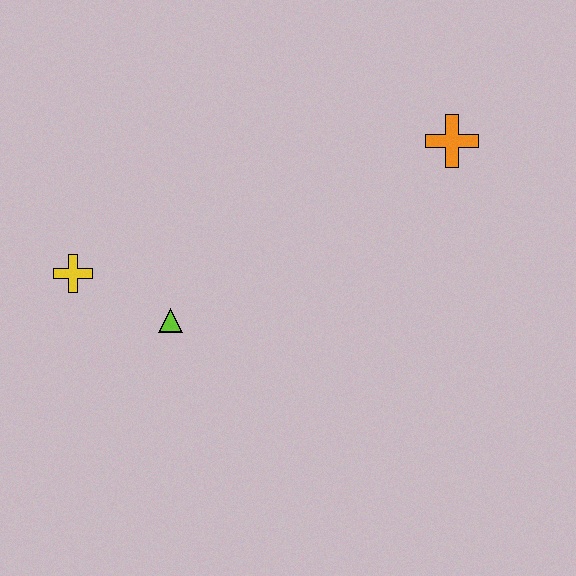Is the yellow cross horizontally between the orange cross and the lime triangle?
No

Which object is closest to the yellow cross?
The lime triangle is closest to the yellow cross.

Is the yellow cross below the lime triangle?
No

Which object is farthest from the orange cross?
The yellow cross is farthest from the orange cross.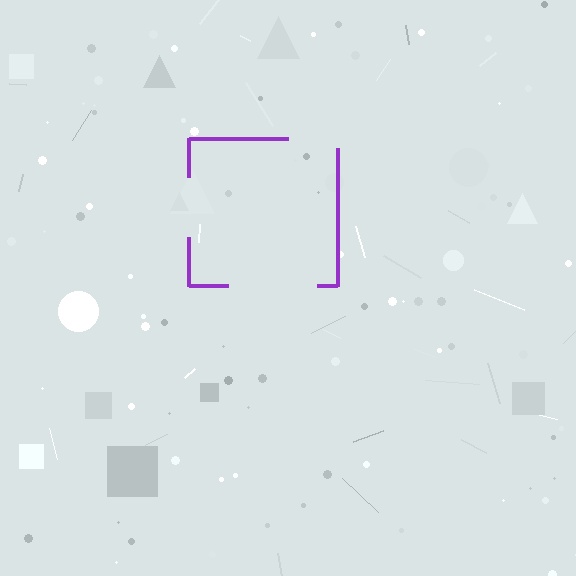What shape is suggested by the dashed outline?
The dashed outline suggests a square.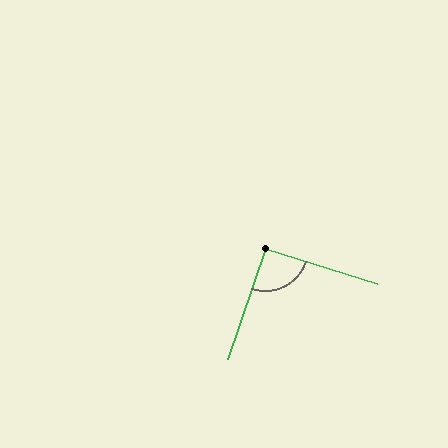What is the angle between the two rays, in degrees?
Approximately 92 degrees.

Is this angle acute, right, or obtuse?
It is approximately a right angle.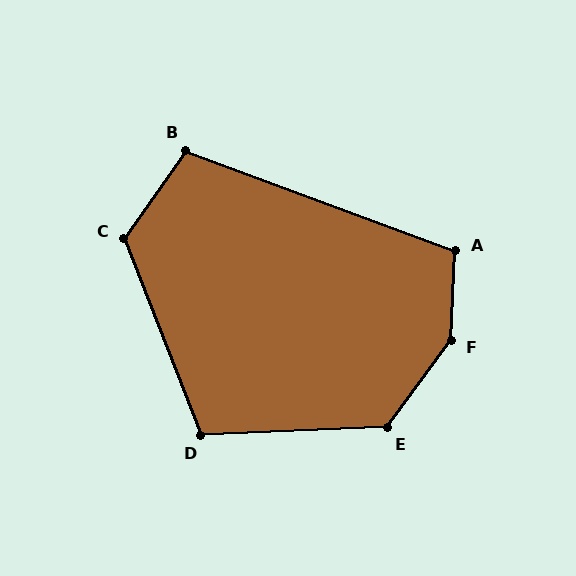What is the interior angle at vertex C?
Approximately 124 degrees (obtuse).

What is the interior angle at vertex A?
Approximately 108 degrees (obtuse).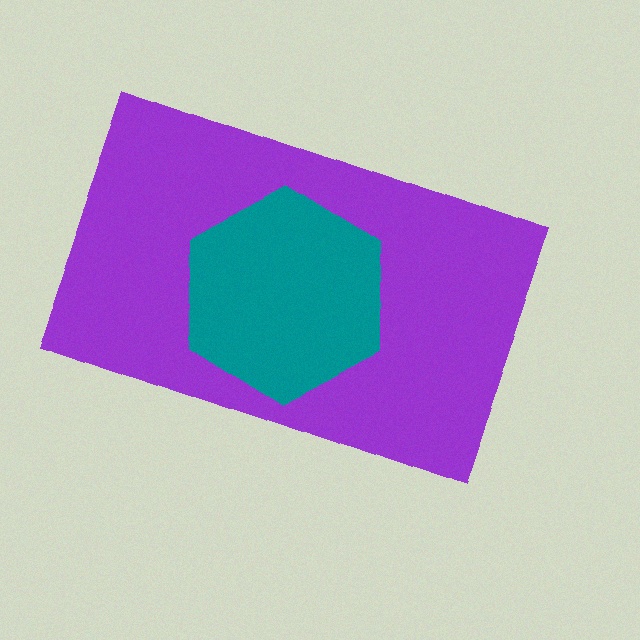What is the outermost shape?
The purple rectangle.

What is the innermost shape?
The teal hexagon.